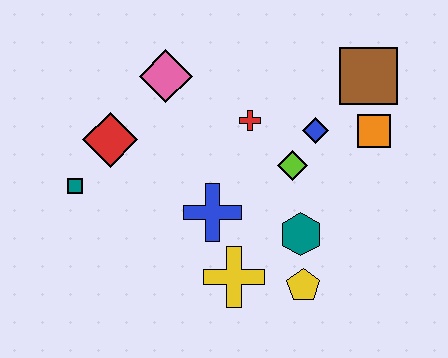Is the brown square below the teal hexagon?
No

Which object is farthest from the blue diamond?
The teal square is farthest from the blue diamond.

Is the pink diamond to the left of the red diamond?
No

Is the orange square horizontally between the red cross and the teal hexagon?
No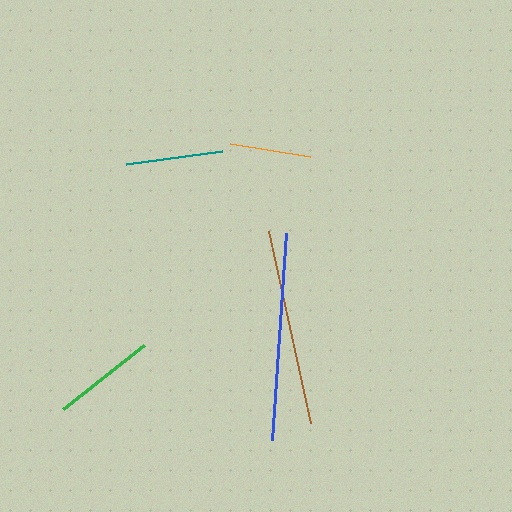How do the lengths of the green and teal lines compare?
The green and teal lines are approximately the same length.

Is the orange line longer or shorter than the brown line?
The brown line is longer than the orange line.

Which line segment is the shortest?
The orange line is the shortest at approximately 81 pixels.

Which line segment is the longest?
The blue line is the longest at approximately 207 pixels.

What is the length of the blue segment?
The blue segment is approximately 207 pixels long.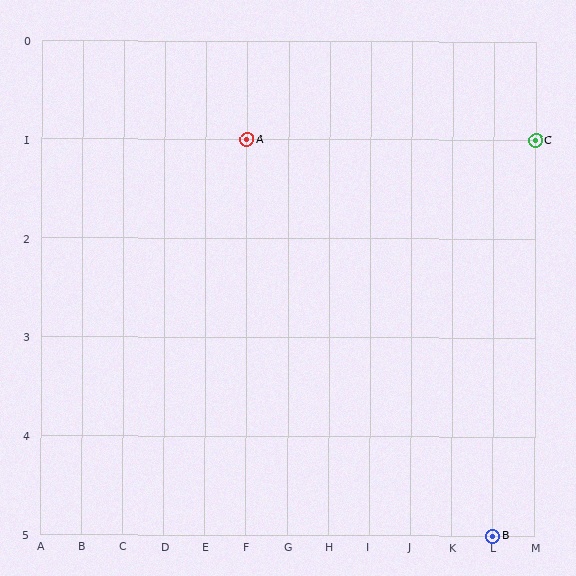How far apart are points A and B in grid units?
Points A and B are 6 columns and 4 rows apart (about 7.2 grid units diagonally).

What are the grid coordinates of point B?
Point B is at grid coordinates (L, 5).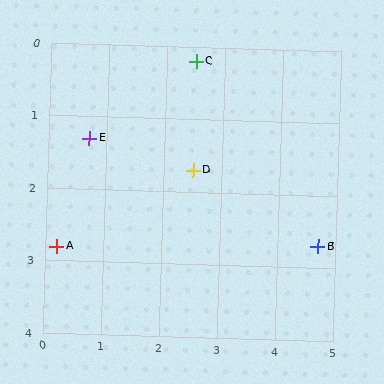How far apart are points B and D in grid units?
Points B and D are about 2.4 grid units apart.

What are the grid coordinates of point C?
Point C is at approximately (2.5, 0.2).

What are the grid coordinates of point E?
Point E is at approximately (0.7, 1.3).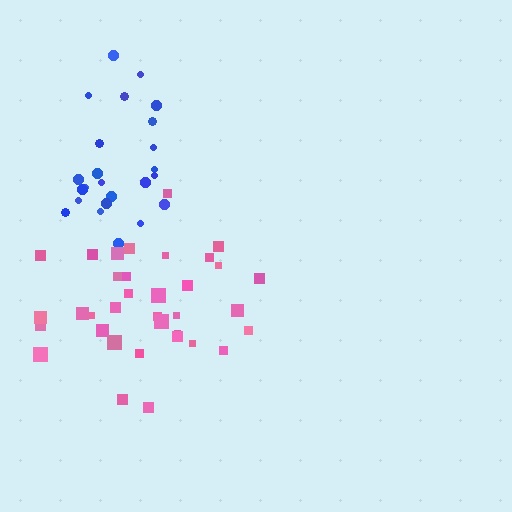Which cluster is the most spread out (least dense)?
Pink.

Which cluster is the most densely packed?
Blue.